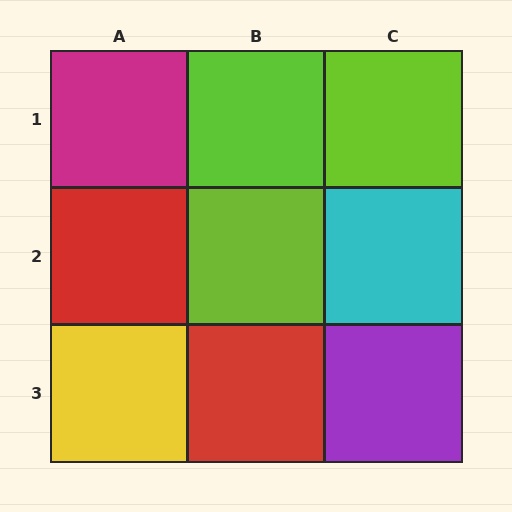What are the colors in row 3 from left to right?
Yellow, red, purple.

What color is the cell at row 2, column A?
Red.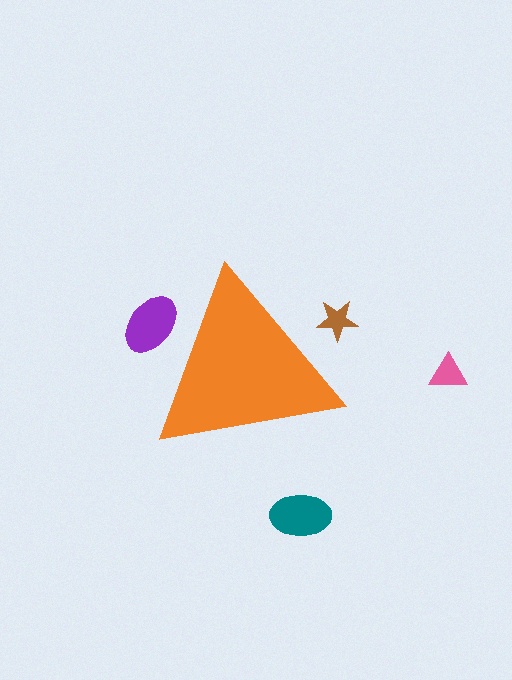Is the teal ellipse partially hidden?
No, the teal ellipse is fully visible.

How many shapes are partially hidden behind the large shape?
2 shapes are partially hidden.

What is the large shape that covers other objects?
An orange triangle.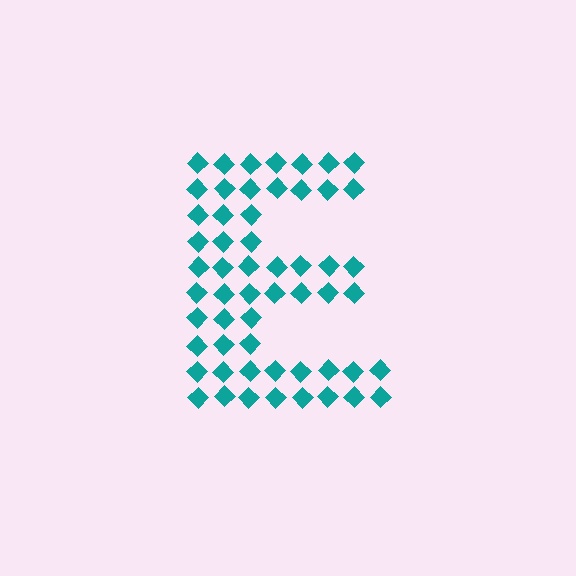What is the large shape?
The large shape is the letter E.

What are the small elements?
The small elements are diamonds.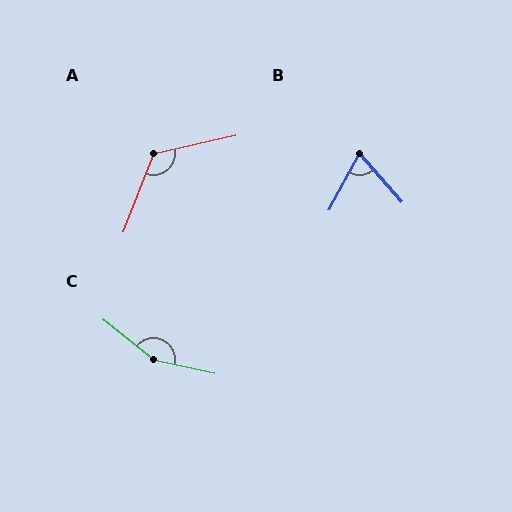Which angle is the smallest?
B, at approximately 70 degrees.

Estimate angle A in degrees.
Approximately 123 degrees.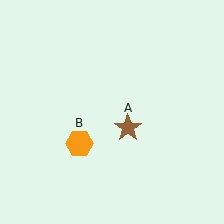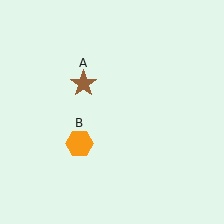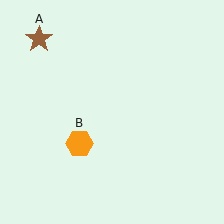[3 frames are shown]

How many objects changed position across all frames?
1 object changed position: brown star (object A).